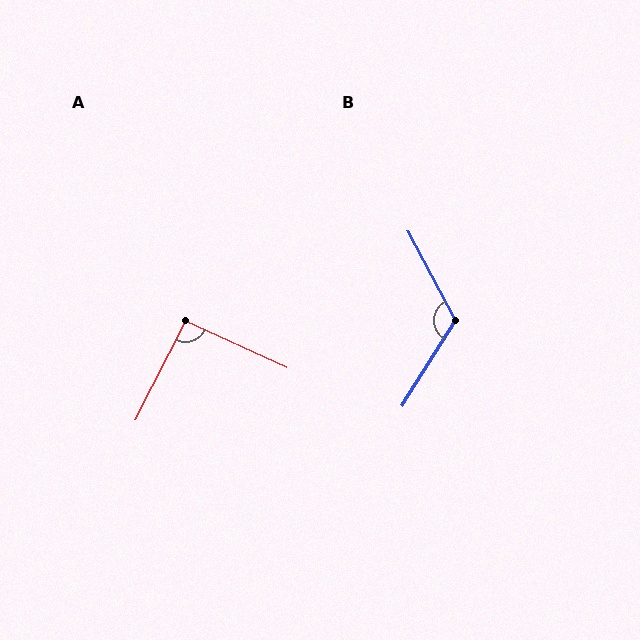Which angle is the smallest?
A, at approximately 92 degrees.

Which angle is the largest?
B, at approximately 120 degrees.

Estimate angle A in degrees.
Approximately 92 degrees.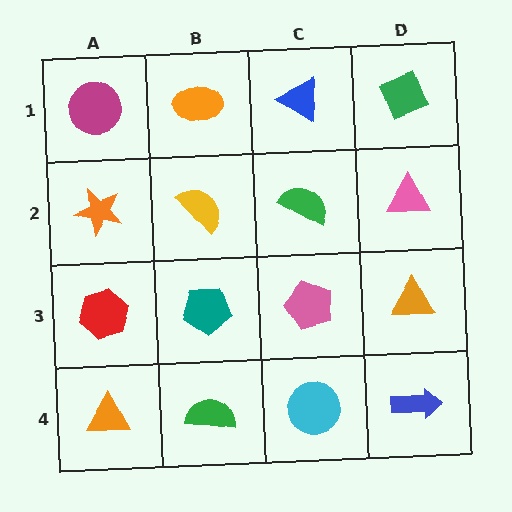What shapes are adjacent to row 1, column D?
A pink triangle (row 2, column D), a blue triangle (row 1, column C).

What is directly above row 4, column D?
An orange triangle.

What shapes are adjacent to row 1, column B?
A yellow semicircle (row 2, column B), a magenta circle (row 1, column A), a blue triangle (row 1, column C).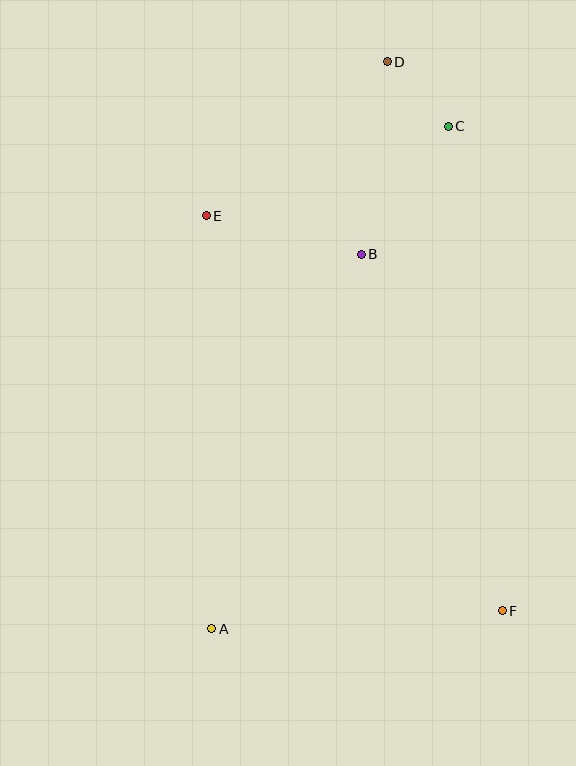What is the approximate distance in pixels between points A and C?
The distance between A and C is approximately 555 pixels.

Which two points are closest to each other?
Points C and D are closest to each other.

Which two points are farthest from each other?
Points A and D are farthest from each other.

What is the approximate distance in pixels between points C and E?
The distance between C and E is approximately 258 pixels.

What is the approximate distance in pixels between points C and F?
The distance between C and F is approximately 488 pixels.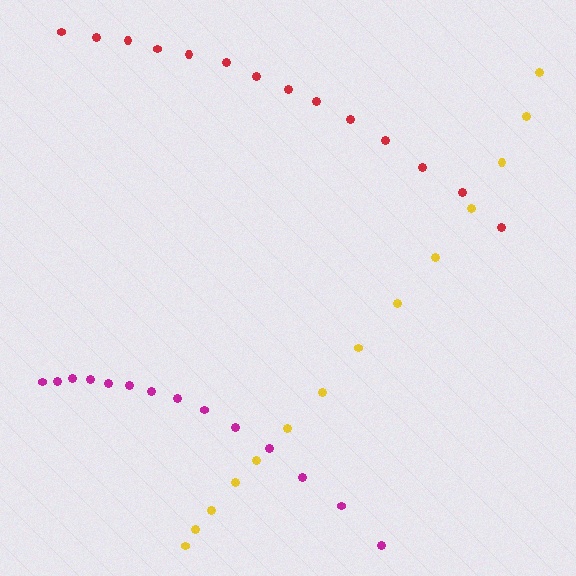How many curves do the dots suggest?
There are 3 distinct paths.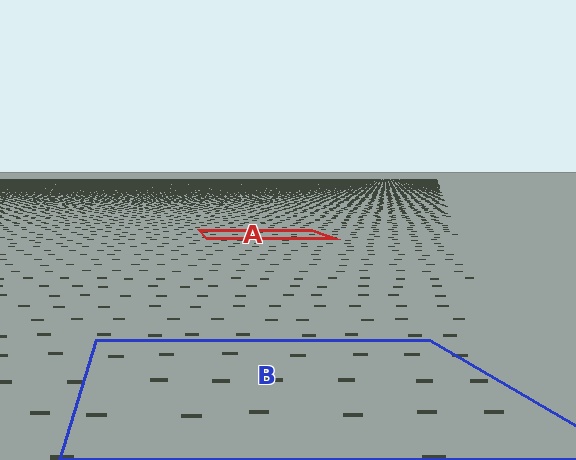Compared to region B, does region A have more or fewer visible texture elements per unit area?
Region A has more texture elements per unit area — they are packed more densely because it is farther away.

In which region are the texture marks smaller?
The texture marks are smaller in region A, because it is farther away.